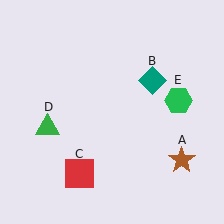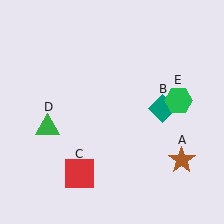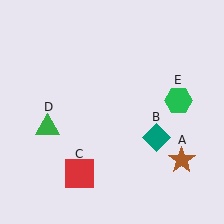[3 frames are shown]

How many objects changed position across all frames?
1 object changed position: teal diamond (object B).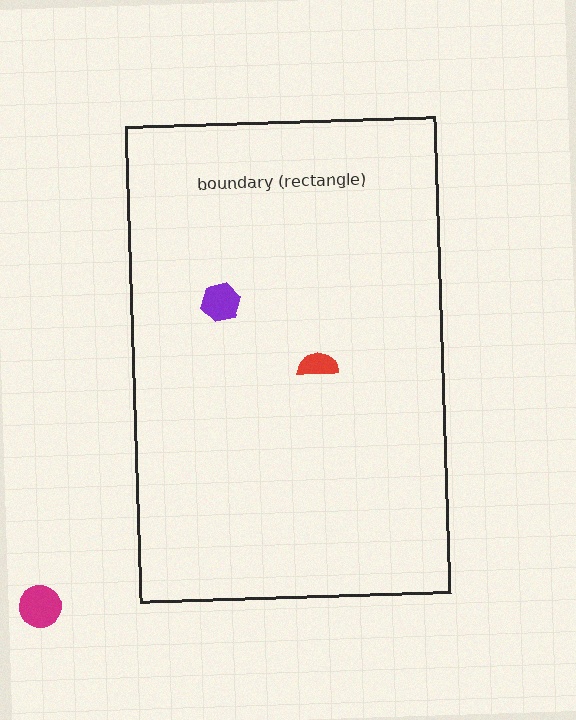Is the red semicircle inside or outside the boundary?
Inside.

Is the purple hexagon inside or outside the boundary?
Inside.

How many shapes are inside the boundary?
2 inside, 1 outside.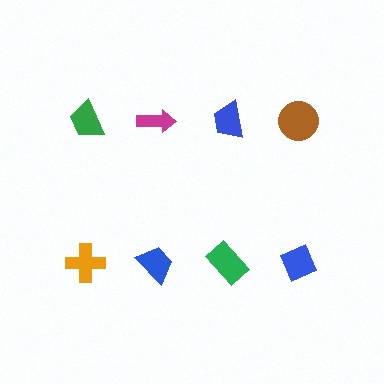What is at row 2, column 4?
A blue diamond.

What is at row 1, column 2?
A magenta arrow.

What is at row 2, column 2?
A blue trapezoid.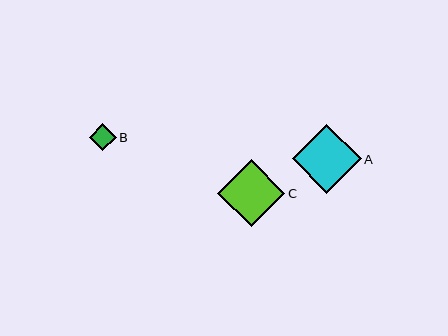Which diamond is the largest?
Diamond A is the largest with a size of approximately 69 pixels.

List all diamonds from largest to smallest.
From largest to smallest: A, C, B.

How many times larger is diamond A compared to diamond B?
Diamond A is approximately 2.6 times the size of diamond B.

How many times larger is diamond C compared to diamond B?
Diamond C is approximately 2.5 times the size of diamond B.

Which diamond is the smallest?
Diamond B is the smallest with a size of approximately 27 pixels.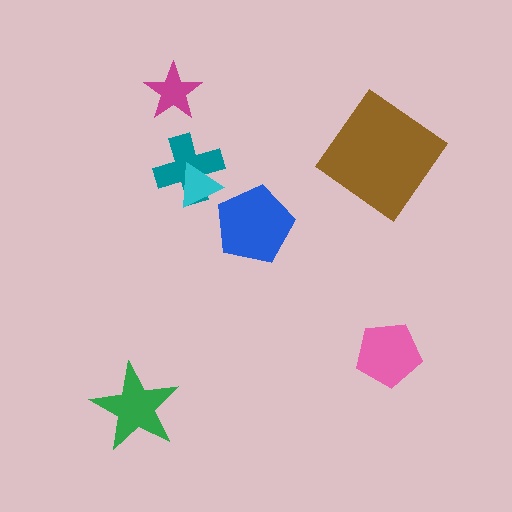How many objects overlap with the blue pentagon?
0 objects overlap with the blue pentagon.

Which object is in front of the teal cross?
The cyan triangle is in front of the teal cross.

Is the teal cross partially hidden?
Yes, it is partially covered by another shape.